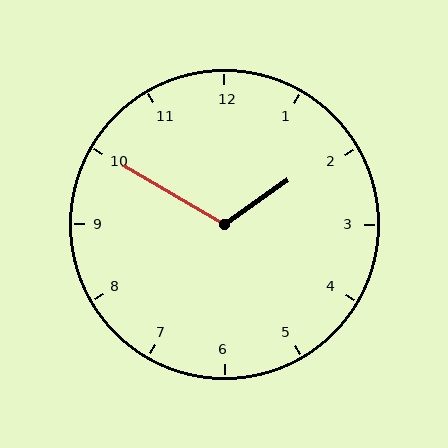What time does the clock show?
1:50.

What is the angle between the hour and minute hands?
Approximately 115 degrees.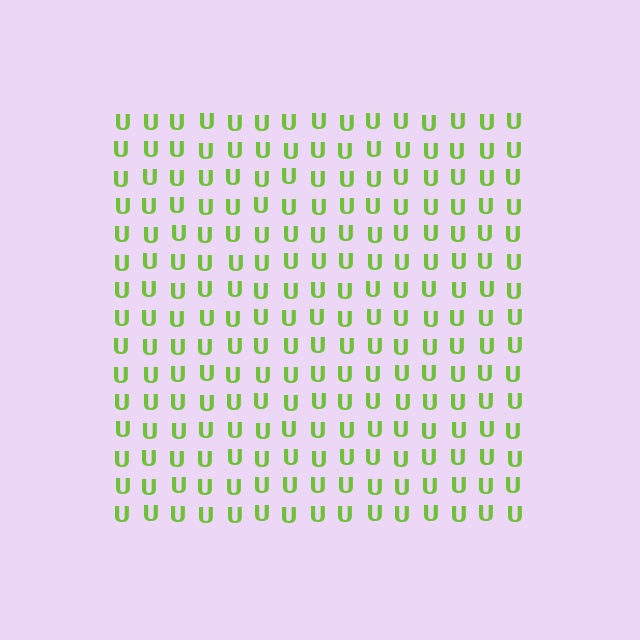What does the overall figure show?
The overall figure shows a square.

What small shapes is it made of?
It is made of small letter U's.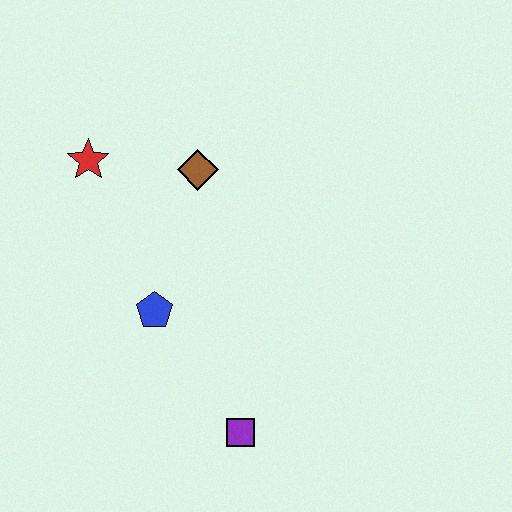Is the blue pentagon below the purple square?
No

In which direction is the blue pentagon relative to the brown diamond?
The blue pentagon is below the brown diamond.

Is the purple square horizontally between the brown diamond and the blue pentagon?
No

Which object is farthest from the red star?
The purple square is farthest from the red star.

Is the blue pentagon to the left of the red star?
No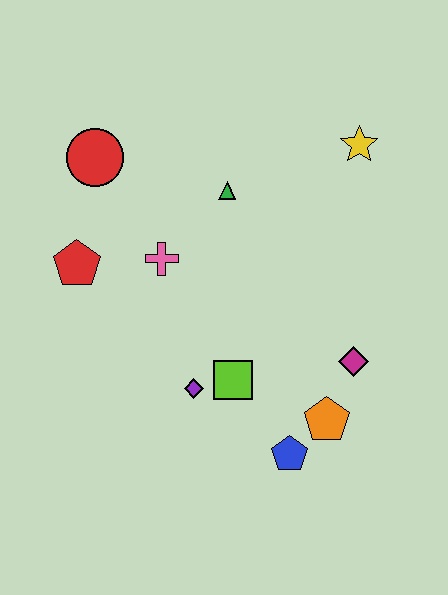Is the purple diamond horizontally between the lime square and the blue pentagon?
No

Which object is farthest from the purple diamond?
The yellow star is farthest from the purple diamond.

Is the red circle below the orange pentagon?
No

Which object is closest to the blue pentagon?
The orange pentagon is closest to the blue pentagon.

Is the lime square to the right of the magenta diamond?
No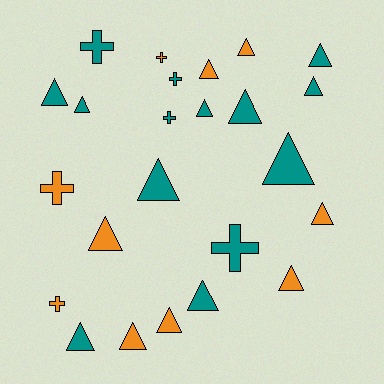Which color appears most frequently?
Teal, with 14 objects.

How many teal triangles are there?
There are 10 teal triangles.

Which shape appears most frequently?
Triangle, with 17 objects.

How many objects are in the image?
There are 24 objects.